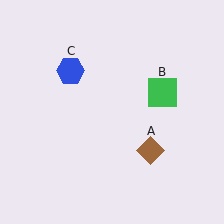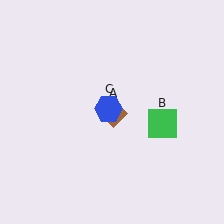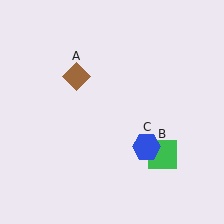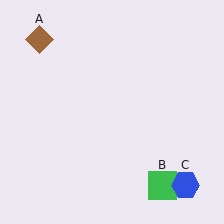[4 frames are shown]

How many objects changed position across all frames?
3 objects changed position: brown diamond (object A), green square (object B), blue hexagon (object C).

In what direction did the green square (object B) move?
The green square (object B) moved down.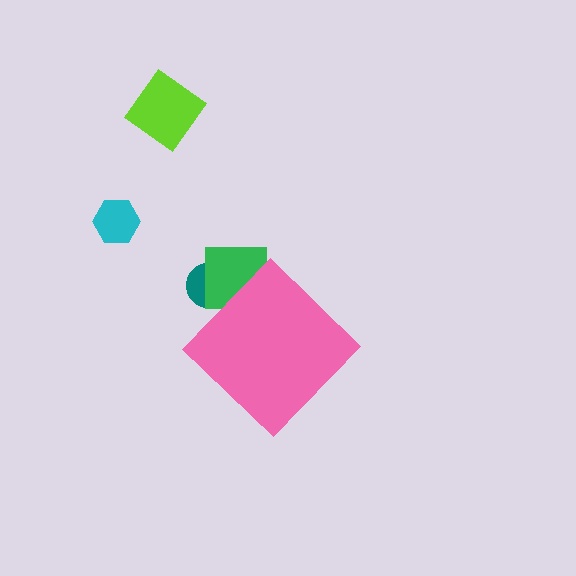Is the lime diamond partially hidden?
No, the lime diamond is fully visible.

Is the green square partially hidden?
Yes, the green square is partially hidden behind the pink diamond.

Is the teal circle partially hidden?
Yes, the teal circle is partially hidden behind the pink diamond.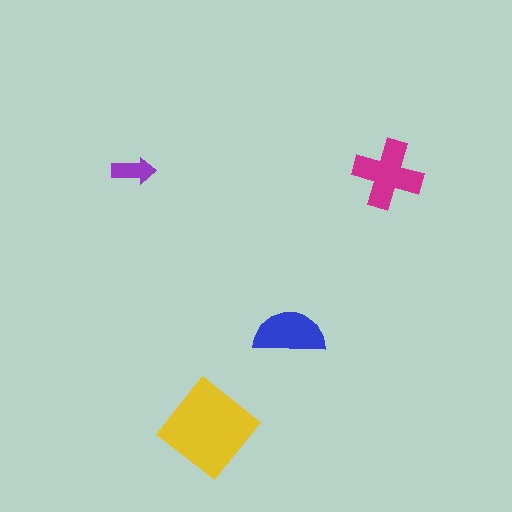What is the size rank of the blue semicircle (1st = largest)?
3rd.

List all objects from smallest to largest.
The purple arrow, the blue semicircle, the magenta cross, the yellow diamond.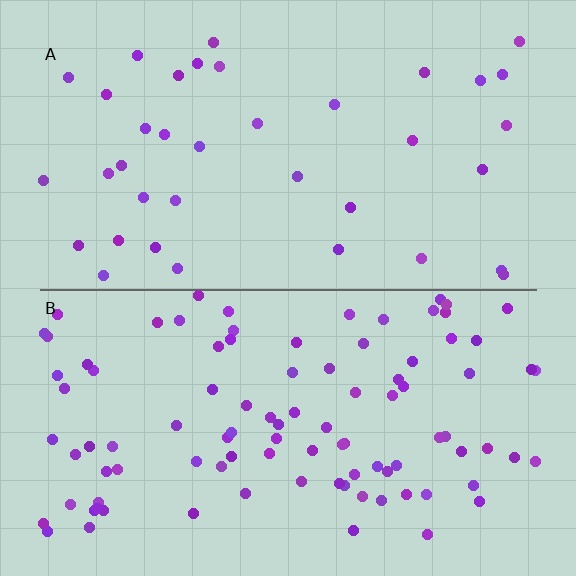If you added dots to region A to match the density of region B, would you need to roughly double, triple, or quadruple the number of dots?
Approximately triple.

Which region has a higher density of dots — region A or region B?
B (the bottom).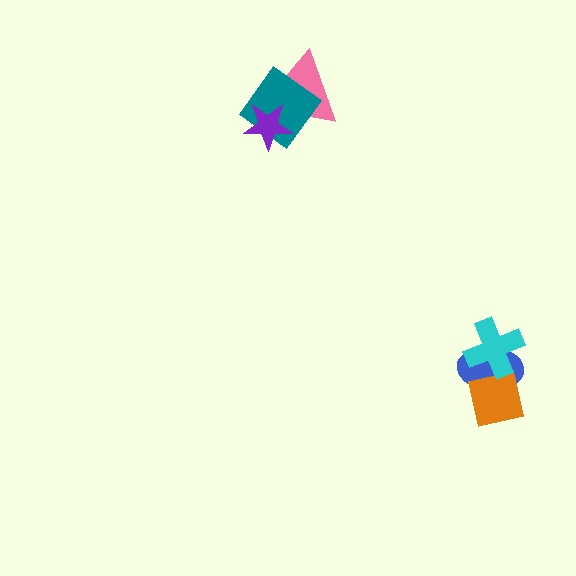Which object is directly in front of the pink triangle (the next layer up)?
The teal diamond is directly in front of the pink triangle.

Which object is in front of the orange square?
The cyan cross is in front of the orange square.